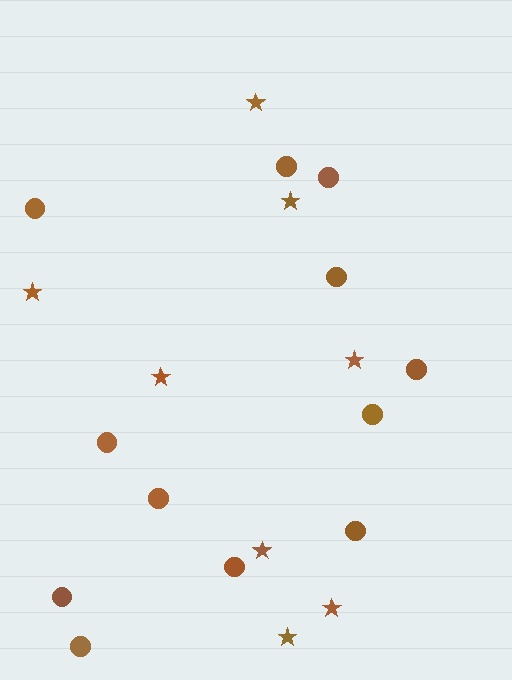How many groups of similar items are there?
There are 2 groups: one group of circles (12) and one group of stars (8).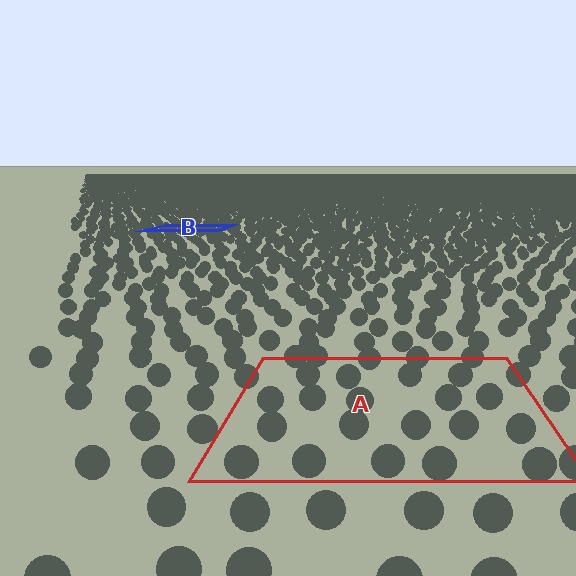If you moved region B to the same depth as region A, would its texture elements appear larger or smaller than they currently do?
They would appear larger. At a closer depth, the same texture elements are projected at a bigger on-screen size.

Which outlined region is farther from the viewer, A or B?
Region B is farther from the viewer — the texture elements inside it appear smaller and more densely packed.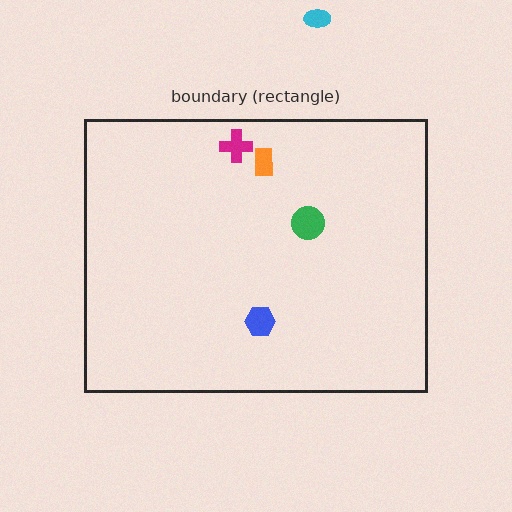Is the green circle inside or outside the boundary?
Inside.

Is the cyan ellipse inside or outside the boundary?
Outside.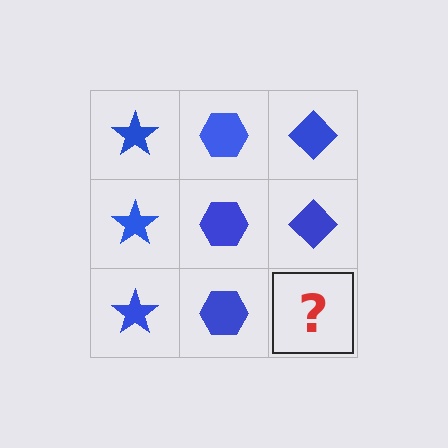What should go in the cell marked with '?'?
The missing cell should contain a blue diamond.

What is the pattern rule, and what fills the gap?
The rule is that each column has a consistent shape. The gap should be filled with a blue diamond.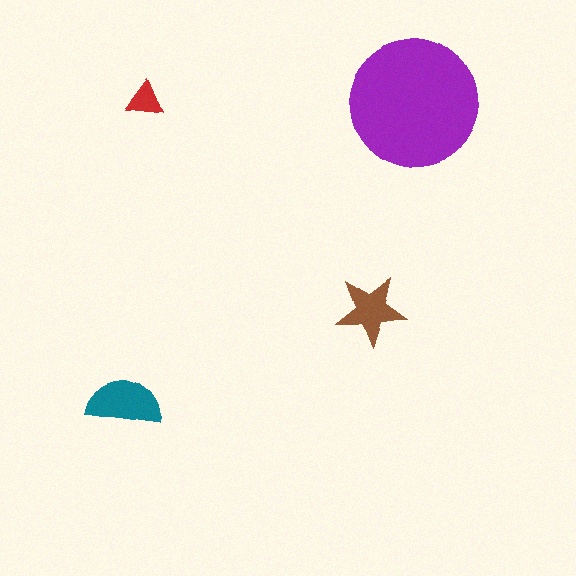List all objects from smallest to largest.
The red triangle, the brown star, the teal semicircle, the purple circle.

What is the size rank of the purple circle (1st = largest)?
1st.